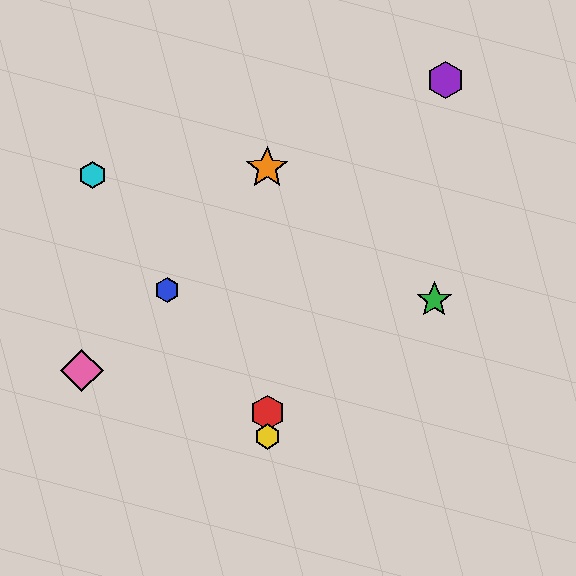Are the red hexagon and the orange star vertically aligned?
Yes, both are at x≈267.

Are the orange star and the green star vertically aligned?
No, the orange star is at x≈267 and the green star is at x≈434.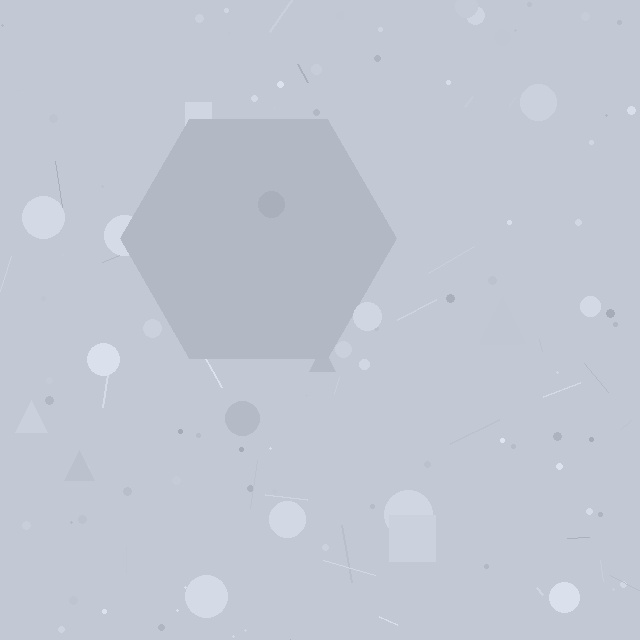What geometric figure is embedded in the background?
A hexagon is embedded in the background.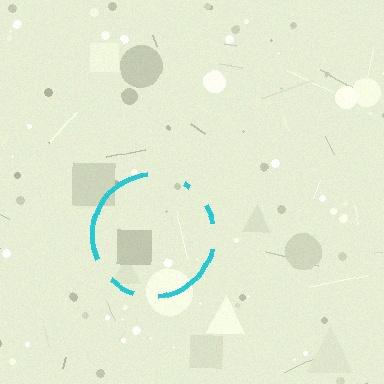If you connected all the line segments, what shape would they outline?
They would outline a circle.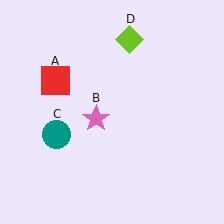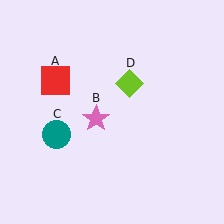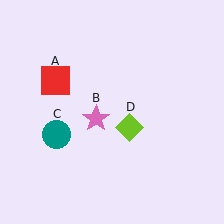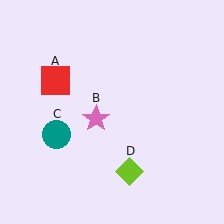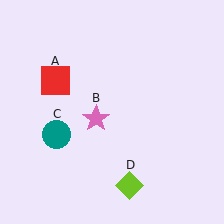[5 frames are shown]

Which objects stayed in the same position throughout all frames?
Red square (object A) and pink star (object B) and teal circle (object C) remained stationary.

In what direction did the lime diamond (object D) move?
The lime diamond (object D) moved down.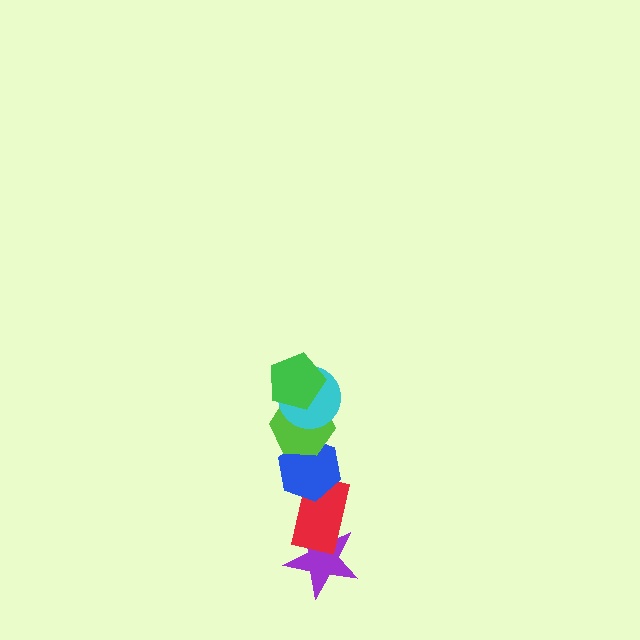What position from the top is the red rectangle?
The red rectangle is 5th from the top.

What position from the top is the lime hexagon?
The lime hexagon is 3rd from the top.